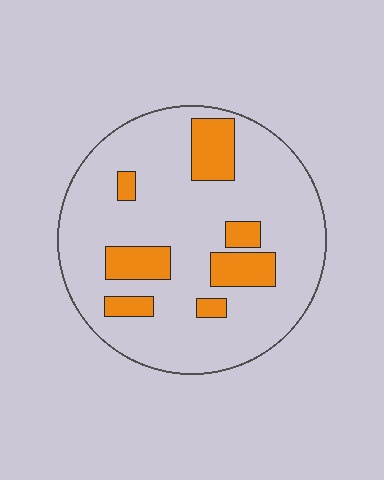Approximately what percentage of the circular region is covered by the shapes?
Approximately 20%.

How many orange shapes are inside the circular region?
7.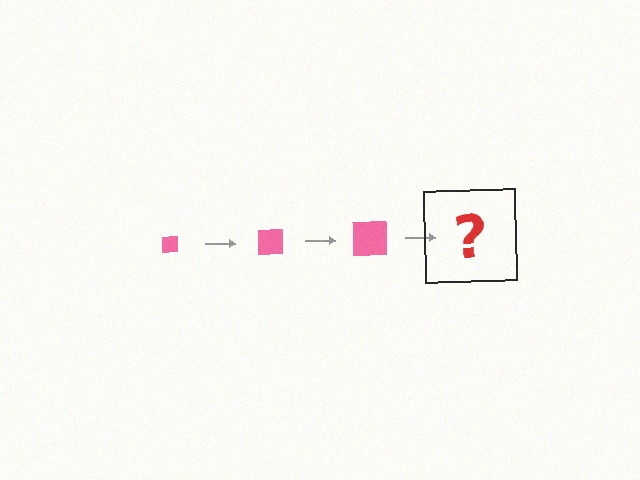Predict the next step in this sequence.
The next step is a pink square, larger than the previous one.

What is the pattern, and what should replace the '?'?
The pattern is that the square gets progressively larger each step. The '?' should be a pink square, larger than the previous one.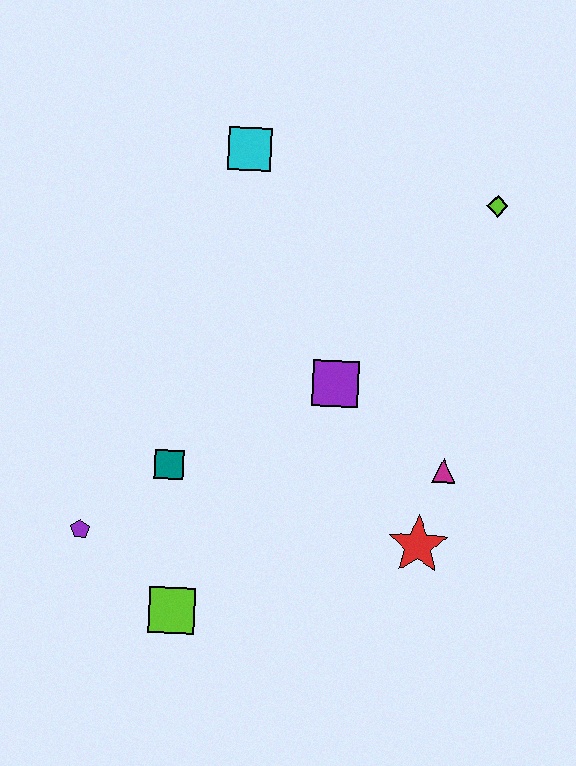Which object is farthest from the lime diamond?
The purple pentagon is farthest from the lime diamond.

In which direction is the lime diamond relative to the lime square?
The lime diamond is above the lime square.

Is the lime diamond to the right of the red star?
Yes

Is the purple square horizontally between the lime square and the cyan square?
No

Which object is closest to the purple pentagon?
The teal square is closest to the purple pentagon.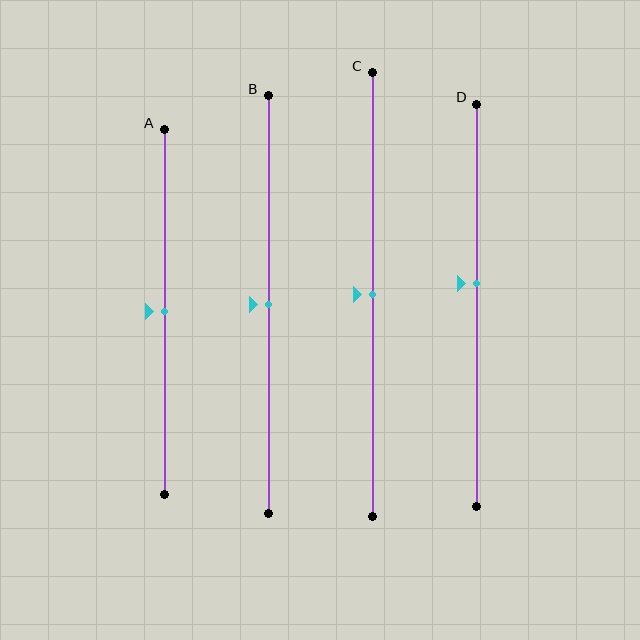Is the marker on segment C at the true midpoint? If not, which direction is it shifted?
Yes, the marker on segment C is at the true midpoint.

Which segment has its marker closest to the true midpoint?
Segment A has its marker closest to the true midpoint.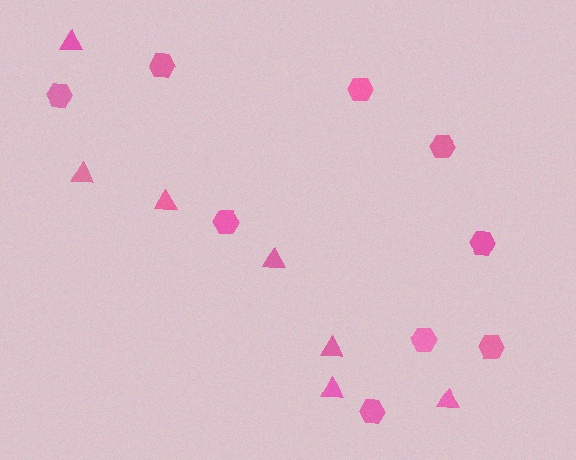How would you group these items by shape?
There are 2 groups: one group of hexagons (9) and one group of triangles (7).